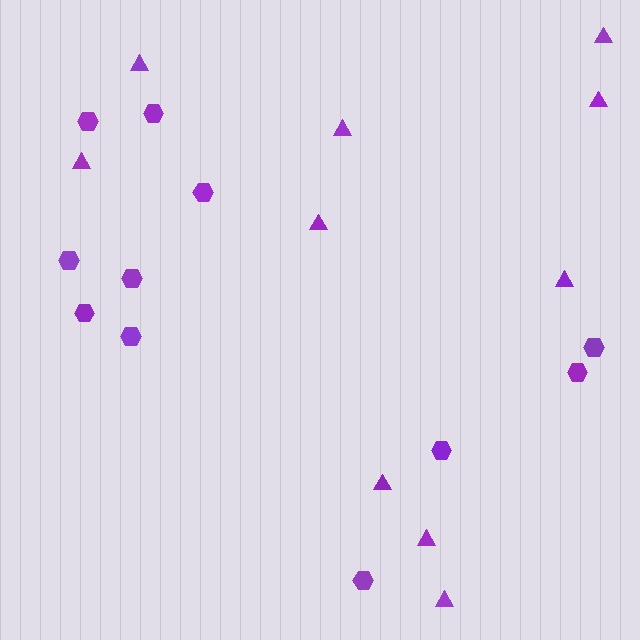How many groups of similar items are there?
There are 2 groups: one group of triangles (10) and one group of hexagons (11).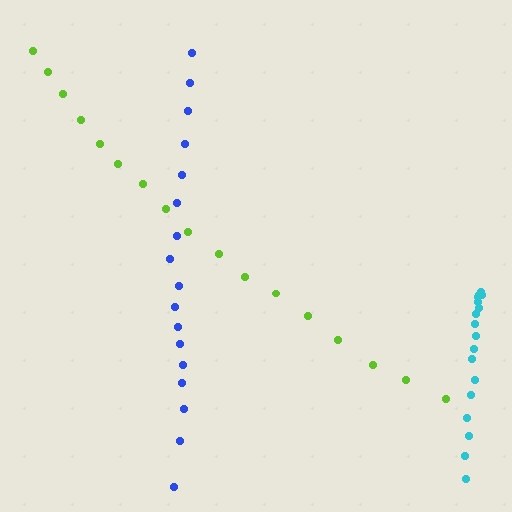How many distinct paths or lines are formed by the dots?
There are 3 distinct paths.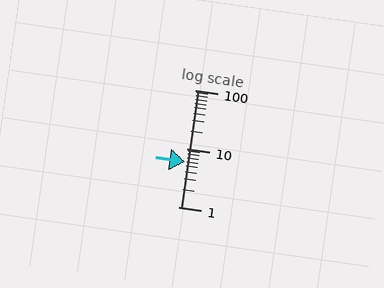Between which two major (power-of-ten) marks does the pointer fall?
The pointer is between 1 and 10.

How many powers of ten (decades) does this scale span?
The scale spans 2 decades, from 1 to 100.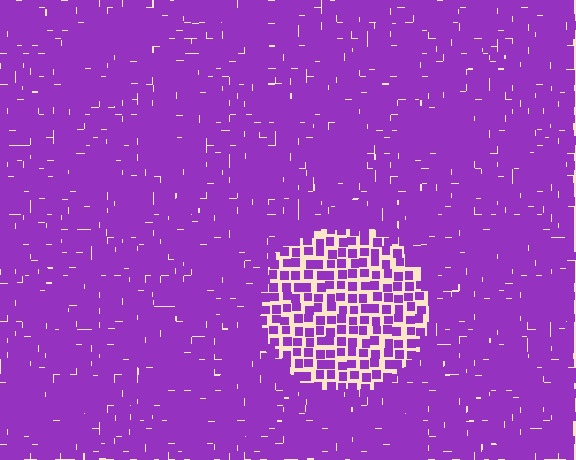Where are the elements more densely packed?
The elements are more densely packed outside the circle boundary.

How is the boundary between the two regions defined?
The boundary is defined by a change in element density (approximately 2.1x ratio). All elements are the same color, size, and shape.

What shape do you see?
I see a circle.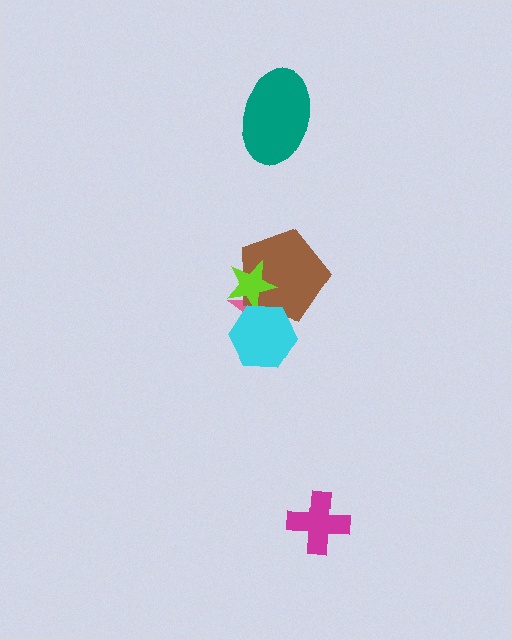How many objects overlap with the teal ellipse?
0 objects overlap with the teal ellipse.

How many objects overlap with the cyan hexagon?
3 objects overlap with the cyan hexagon.